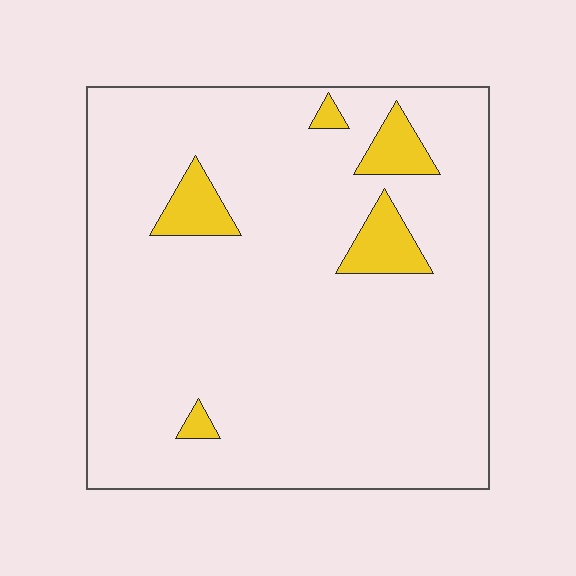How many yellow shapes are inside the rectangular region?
5.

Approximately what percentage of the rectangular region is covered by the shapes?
Approximately 10%.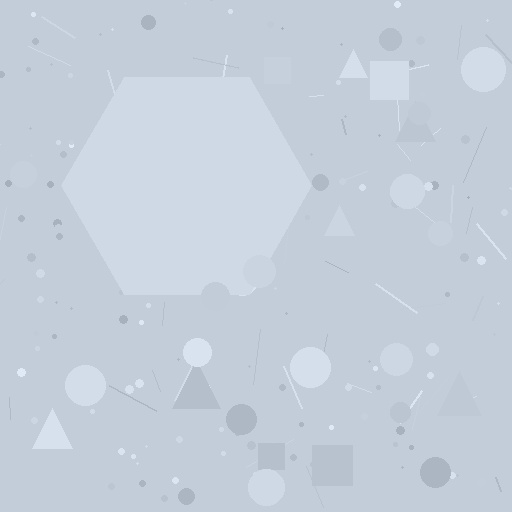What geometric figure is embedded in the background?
A hexagon is embedded in the background.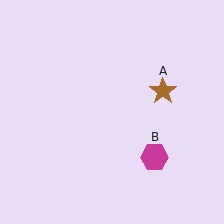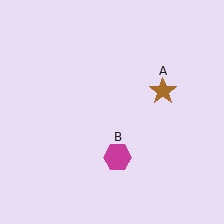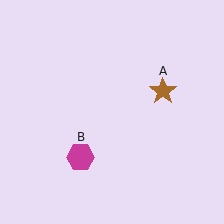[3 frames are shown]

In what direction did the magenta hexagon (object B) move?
The magenta hexagon (object B) moved left.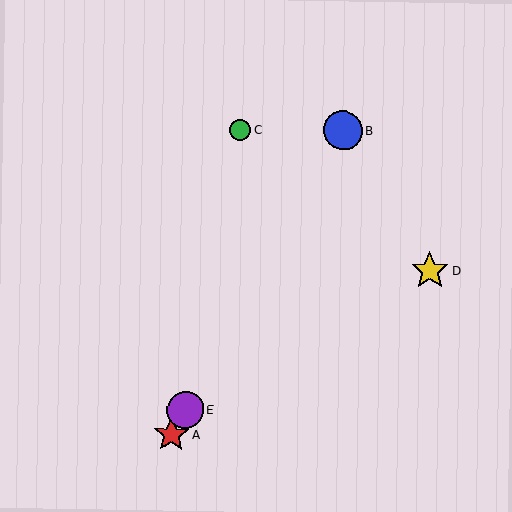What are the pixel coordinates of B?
Object B is at (343, 131).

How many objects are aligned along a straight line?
3 objects (A, B, E) are aligned along a straight line.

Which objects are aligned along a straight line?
Objects A, B, E are aligned along a straight line.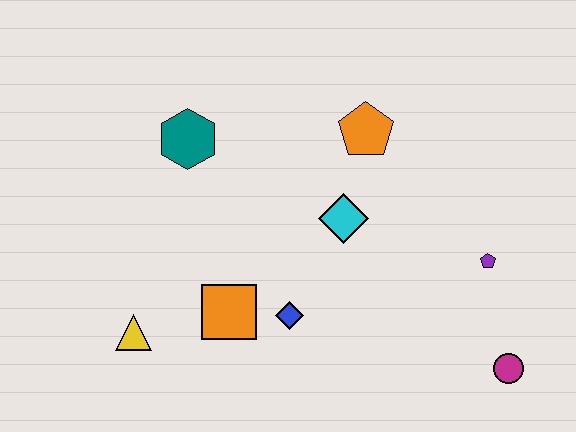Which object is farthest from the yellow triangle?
The magenta circle is farthest from the yellow triangle.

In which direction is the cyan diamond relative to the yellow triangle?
The cyan diamond is to the right of the yellow triangle.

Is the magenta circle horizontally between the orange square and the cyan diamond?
No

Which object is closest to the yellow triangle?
The orange square is closest to the yellow triangle.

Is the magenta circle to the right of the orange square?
Yes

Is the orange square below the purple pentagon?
Yes